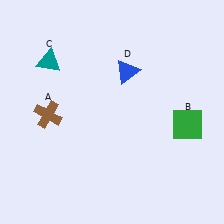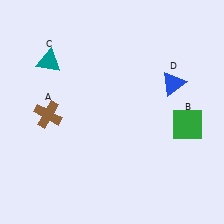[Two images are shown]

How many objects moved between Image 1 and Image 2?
1 object moved between the two images.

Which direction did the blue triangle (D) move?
The blue triangle (D) moved right.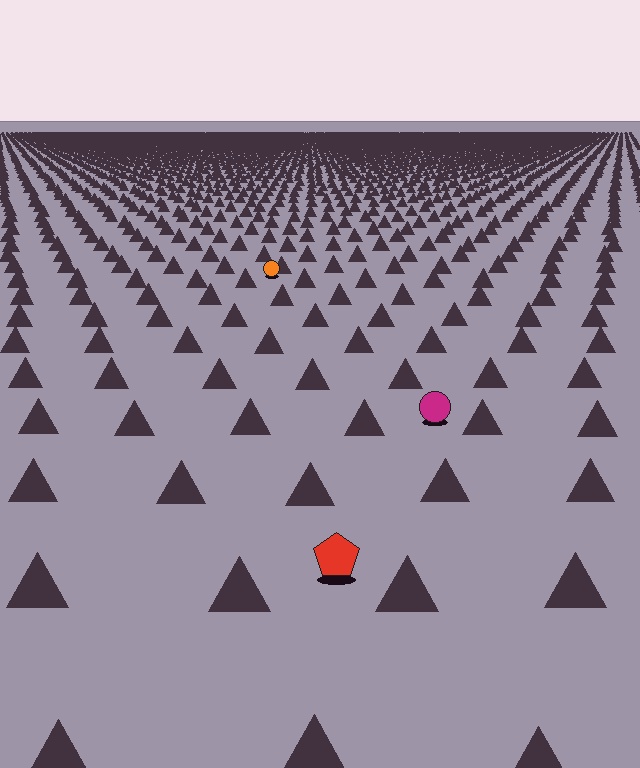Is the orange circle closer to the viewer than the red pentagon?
No. The red pentagon is closer — you can tell from the texture gradient: the ground texture is coarser near it.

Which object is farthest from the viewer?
The orange circle is farthest from the viewer. It appears smaller and the ground texture around it is denser.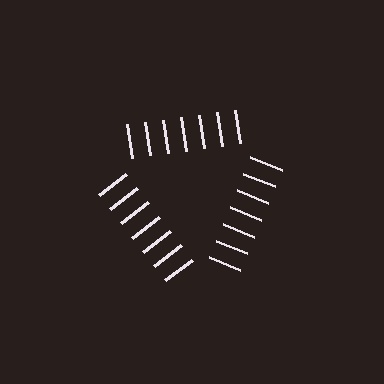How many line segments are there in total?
21 — 7 along each of the 3 edges.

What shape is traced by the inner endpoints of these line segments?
An illusory triangle — the line segments terminate on its edges but no continuous stroke is drawn.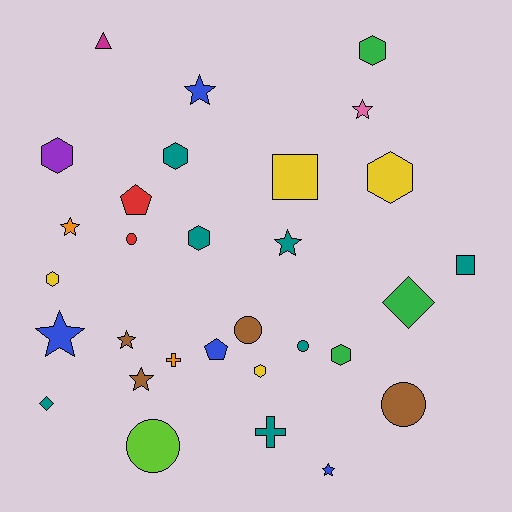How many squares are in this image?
There are 2 squares.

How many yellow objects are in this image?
There are 4 yellow objects.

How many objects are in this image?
There are 30 objects.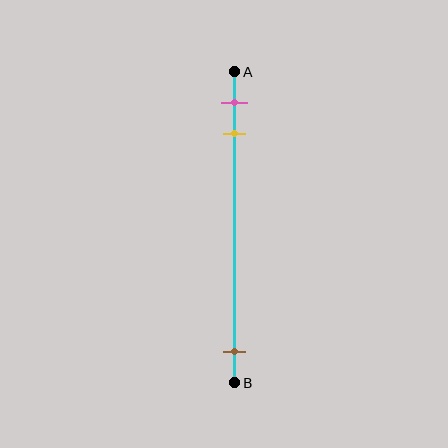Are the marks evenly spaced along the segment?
No, the marks are not evenly spaced.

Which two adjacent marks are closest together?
The pink and yellow marks are the closest adjacent pair.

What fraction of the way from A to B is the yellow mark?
The yellow mark is approximately 20% (0.2) of the way from A to B.